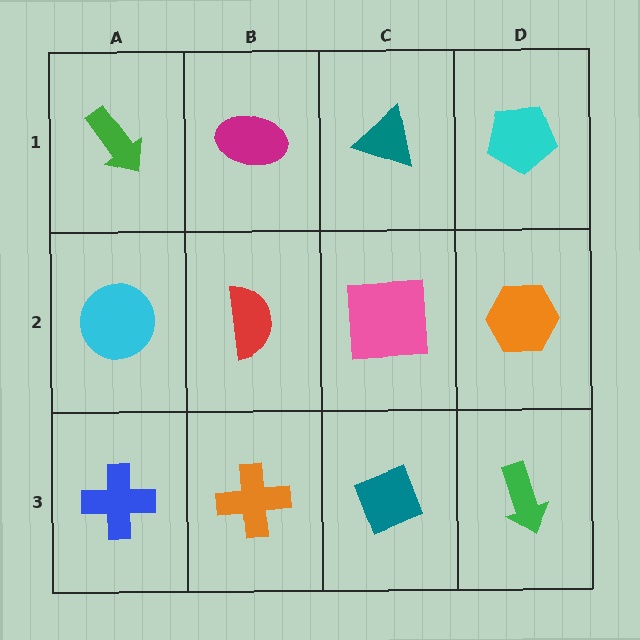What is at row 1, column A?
A green arrow.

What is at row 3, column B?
An orange cross.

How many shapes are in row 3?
4 shapes.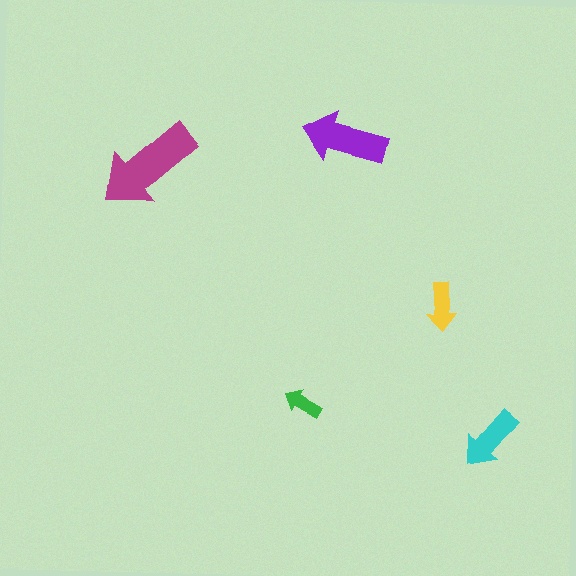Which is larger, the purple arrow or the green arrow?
The purple one.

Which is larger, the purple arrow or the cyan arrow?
The purple one.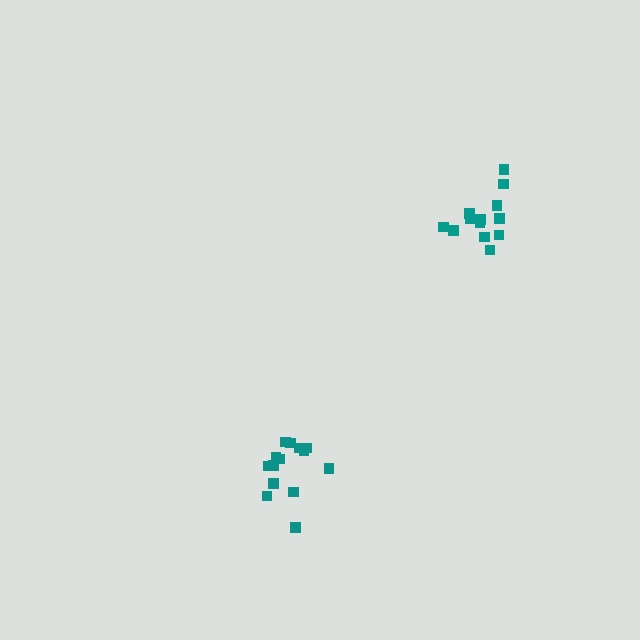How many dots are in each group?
Group 1: 14 dots, Group 2: 14 dots (28 total).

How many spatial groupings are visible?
There are 2 spatial groupings.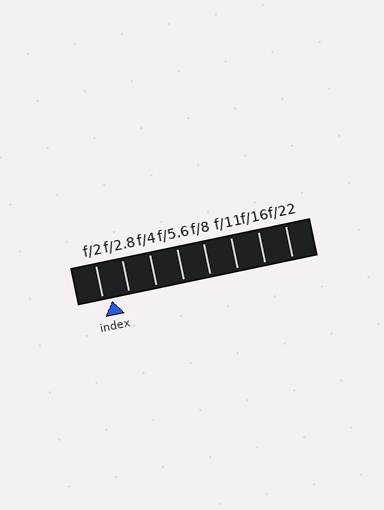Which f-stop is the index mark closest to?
The index mark is closest to f/2.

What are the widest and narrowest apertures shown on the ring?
The widest aperture shown is f/2 and the narrowest is f/22.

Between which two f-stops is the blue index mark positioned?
The index mark is between f/2 and f/2.8.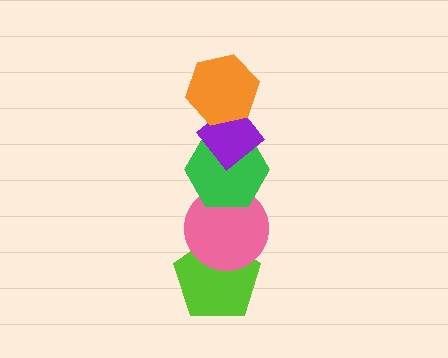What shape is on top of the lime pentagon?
The pink circle is on top of the lime pentagon.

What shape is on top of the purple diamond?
The orange hexagon is on top of the purple diamond.